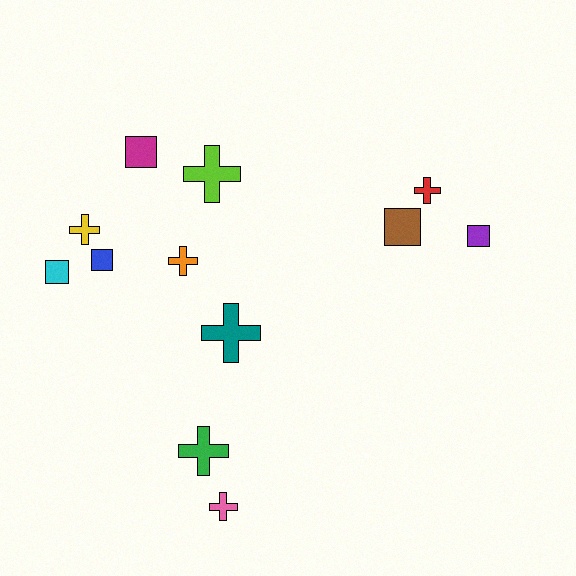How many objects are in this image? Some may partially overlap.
There are 12 objects.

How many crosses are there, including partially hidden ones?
There are 7 crosses.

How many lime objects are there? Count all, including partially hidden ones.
There is 1 lime object.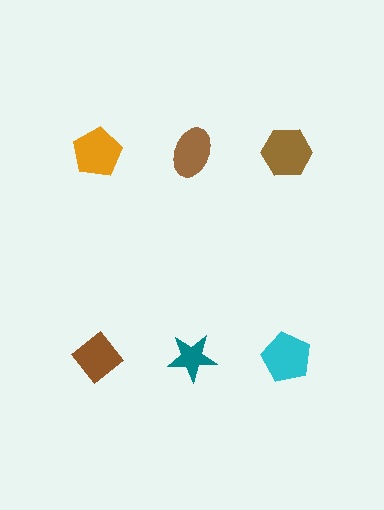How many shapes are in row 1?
3 shapes.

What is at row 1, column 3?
A brown hexagon.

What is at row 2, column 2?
A teal star.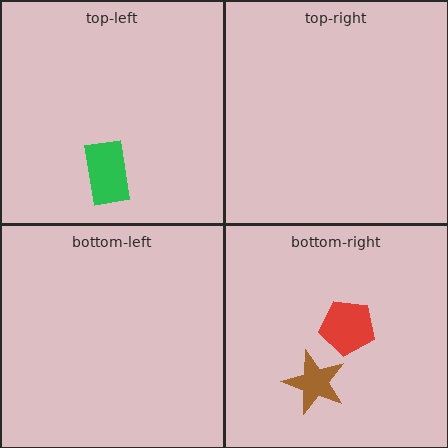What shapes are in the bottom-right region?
The red pentagon, the brown star.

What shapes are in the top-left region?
The green rectangle.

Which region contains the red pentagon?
The bottom-right region.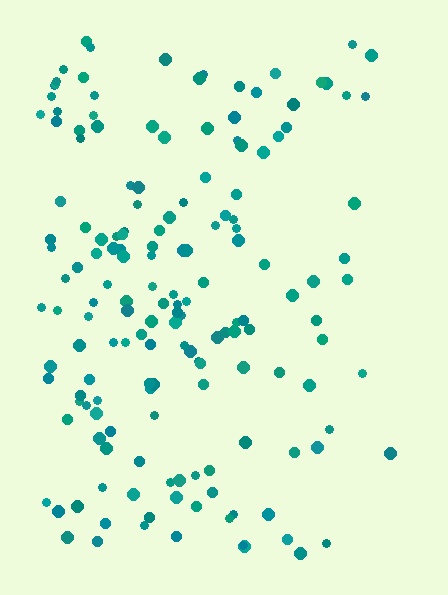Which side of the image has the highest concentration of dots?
The left.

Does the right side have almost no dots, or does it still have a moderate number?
Still a moderate number, just noticeably fewer than the left.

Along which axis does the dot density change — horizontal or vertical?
Horizontal.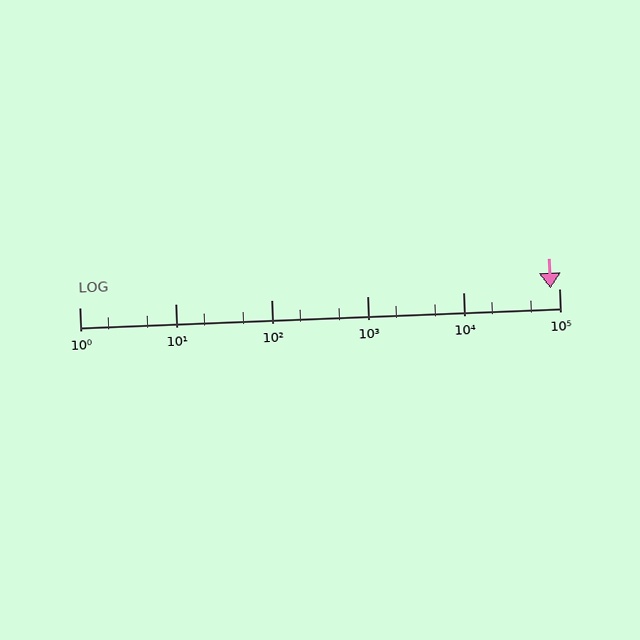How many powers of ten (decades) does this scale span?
The scale spans 5 decades, from 1 to 100000.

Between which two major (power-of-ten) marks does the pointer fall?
The pointer is between 10000 and 100000.